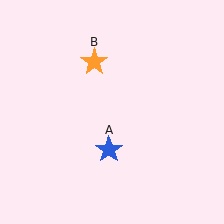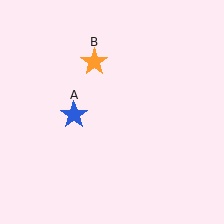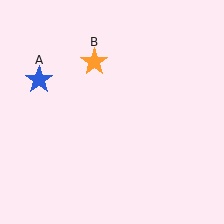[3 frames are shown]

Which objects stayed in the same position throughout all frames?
Orange star (object B) remained stationary.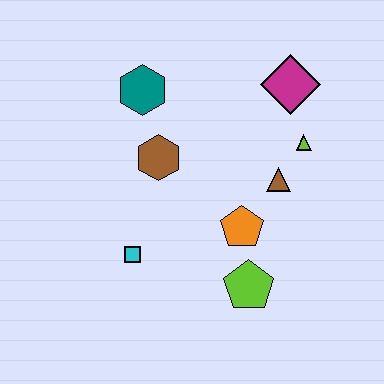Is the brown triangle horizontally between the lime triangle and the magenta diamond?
No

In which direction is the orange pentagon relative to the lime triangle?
The orange pentagon is below the lime triangle.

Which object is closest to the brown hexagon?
The teal hexagon is closest to the brown hexagon.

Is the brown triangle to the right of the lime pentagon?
Yes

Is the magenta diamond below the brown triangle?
No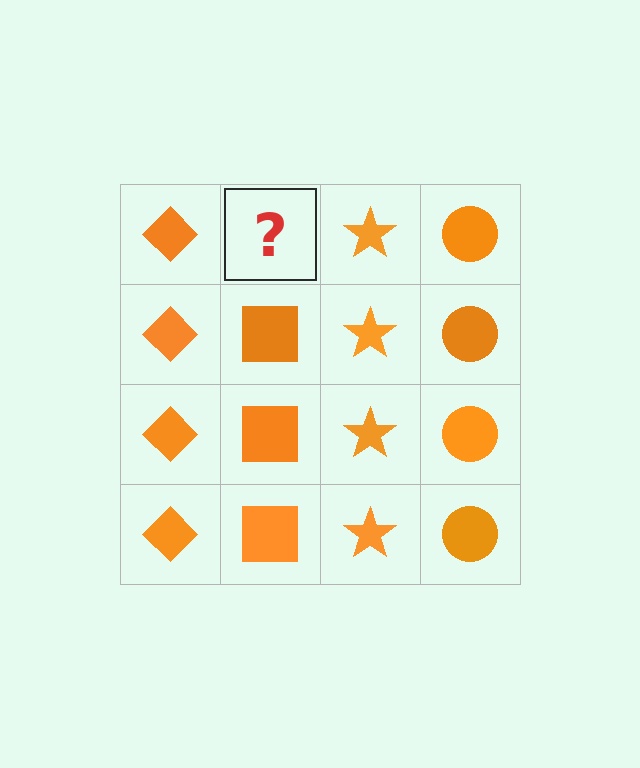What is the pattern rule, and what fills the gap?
The rule is that each column has a consistent shape. The gap should be filled with an orange square.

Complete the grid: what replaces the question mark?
The question mark should be replaced with an orange square.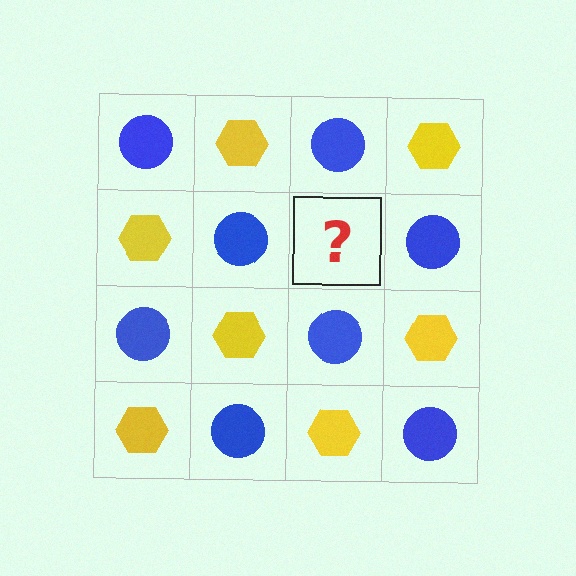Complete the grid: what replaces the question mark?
The question mark should be replaced with a yellow hexagon.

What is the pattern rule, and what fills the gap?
The rule is that it alternates blue circle and yellow hexagon in a checkerboard pattern. The gap should be filled with a yellow hexagon.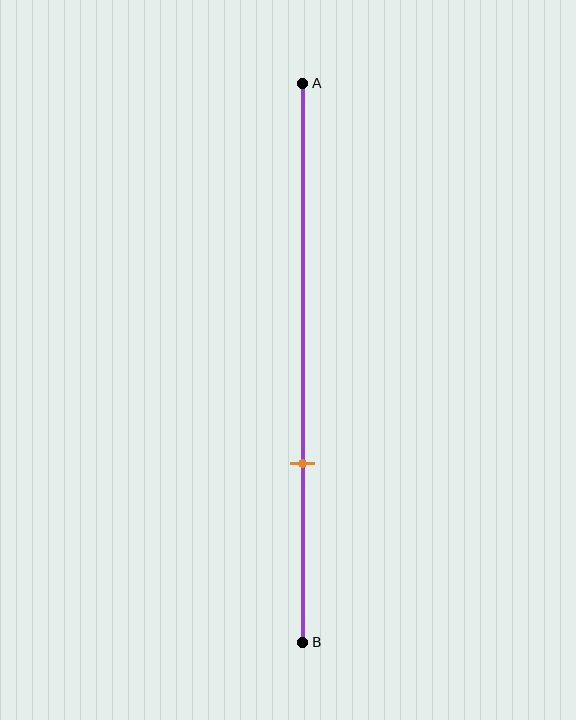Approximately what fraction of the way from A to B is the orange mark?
The orange mark is approximately 70% of the way from A to B.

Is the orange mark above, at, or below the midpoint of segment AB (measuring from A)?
The orange mark is below the midpoint of segment AB.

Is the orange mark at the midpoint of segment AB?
No, the mark is at about 70% from A, not at the 50% midpoint.